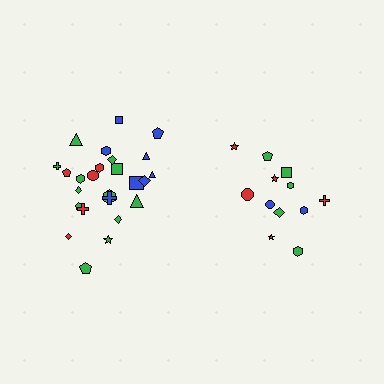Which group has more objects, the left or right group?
The left group.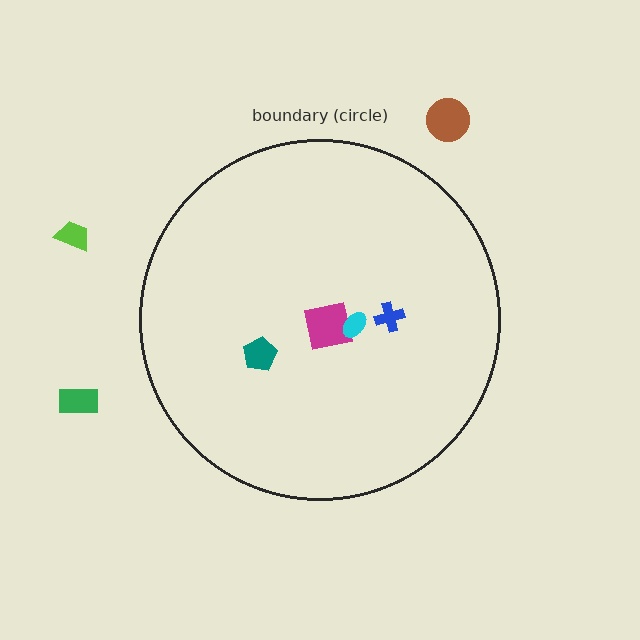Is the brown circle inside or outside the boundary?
Outside.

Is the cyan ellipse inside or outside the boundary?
Inside.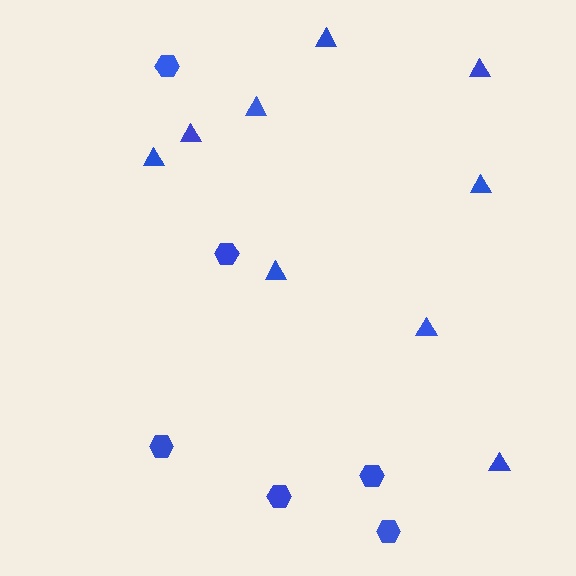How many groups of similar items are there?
There are 2 groups: one group of triangles (9) and one group of hexagons (6).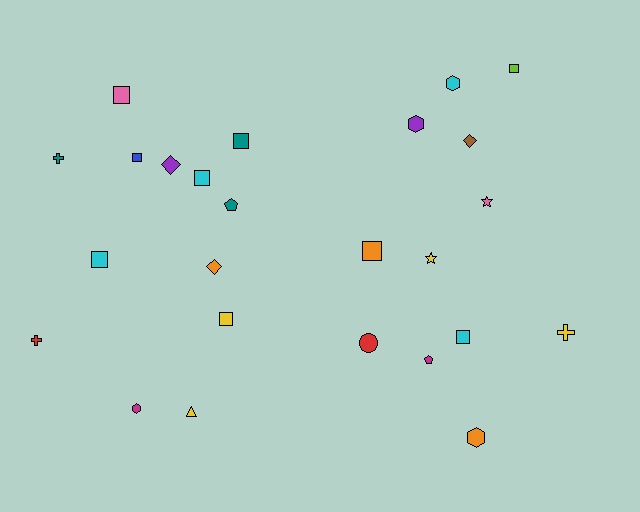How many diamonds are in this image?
There are 3 diamonds.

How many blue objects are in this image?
There is 1 blue object.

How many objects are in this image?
There are 25 objects.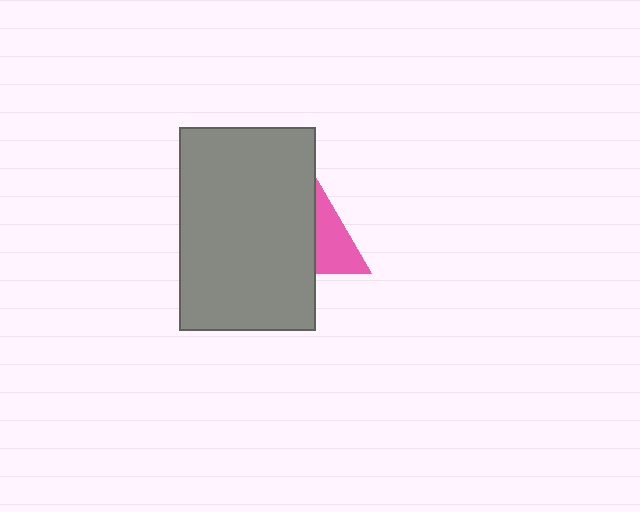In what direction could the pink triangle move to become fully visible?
The pink triangle could move right. That would shift it out from behind the gray rectangle entirely.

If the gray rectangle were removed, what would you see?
You would see the complete pink triangle.